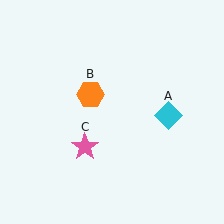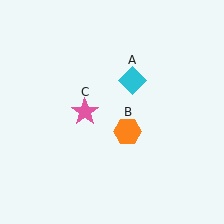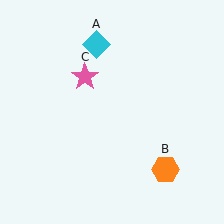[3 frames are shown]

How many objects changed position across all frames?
3 objects changed position: cyan diamond (object A), orange hexagon (object B), pink star (object C).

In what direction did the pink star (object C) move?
The pink star (object C) moved up.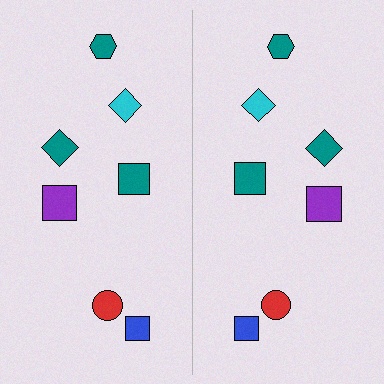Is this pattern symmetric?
Yes, this pattern has bilateral (reflection) symmetry.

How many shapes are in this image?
There are 14 shapes in this image.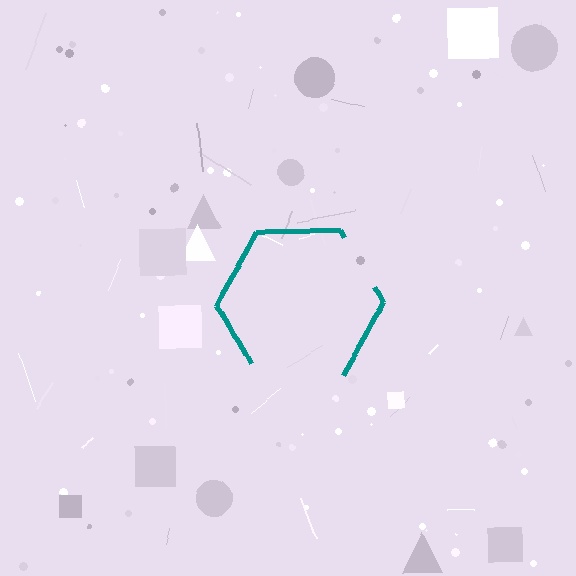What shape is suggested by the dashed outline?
The dashed outline suggests a hexagon.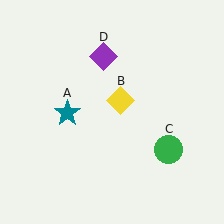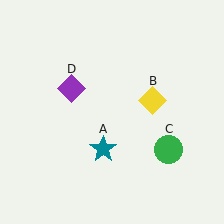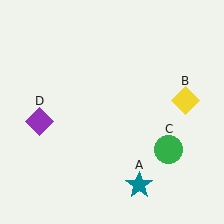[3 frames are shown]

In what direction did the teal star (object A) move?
The teal star (object A) moved down and to the right.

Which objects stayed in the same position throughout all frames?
Green circle (object C) remained stationary.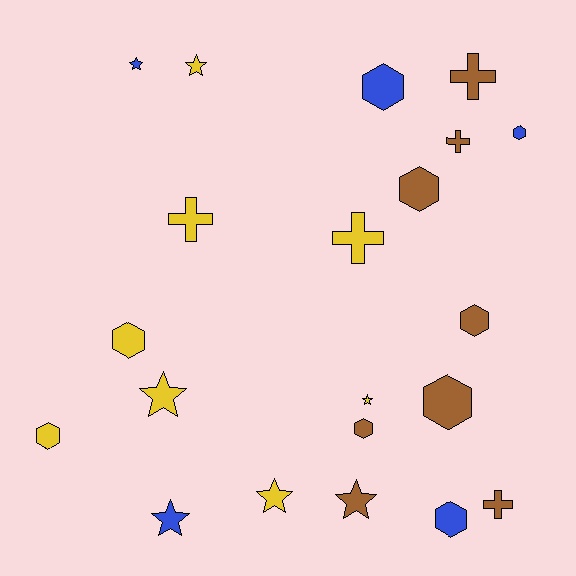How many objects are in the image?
There are 21 objects.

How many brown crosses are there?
There are 3 brown crosses.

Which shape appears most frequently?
Hexagon, with 9 objects.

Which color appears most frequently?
Yellow, with 8 objects.